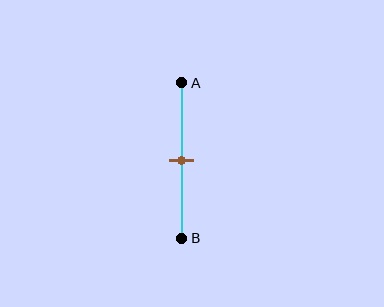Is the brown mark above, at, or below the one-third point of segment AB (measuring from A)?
The brown mark is below the one-third point of segment AB.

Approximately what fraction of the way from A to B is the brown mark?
The brown mark is approximately 50% of the way from A to B.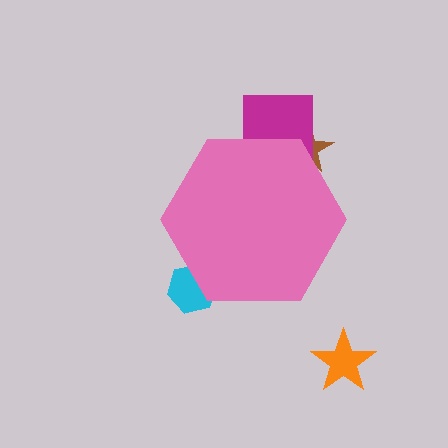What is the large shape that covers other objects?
A pink hexagon.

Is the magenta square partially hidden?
Yes, the magenta square is partially hidden behind the pink hexagon.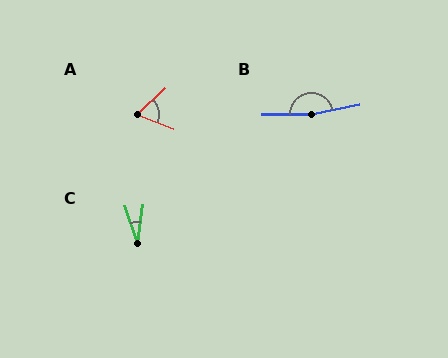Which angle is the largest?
B, at approximately 169 degrees.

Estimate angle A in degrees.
Approximately 64 degrees.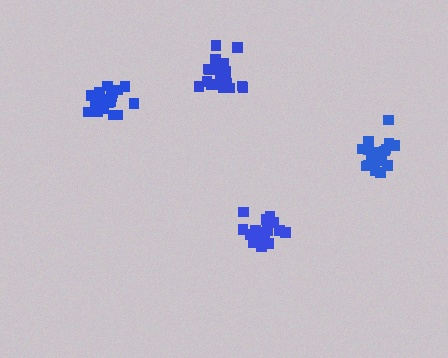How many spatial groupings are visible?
There are 4 spatial groupings.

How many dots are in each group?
Group 1: 20 dots, Group 2: 20 dots, Group 3: 21 dots, Group 4: 21 dots (82 total).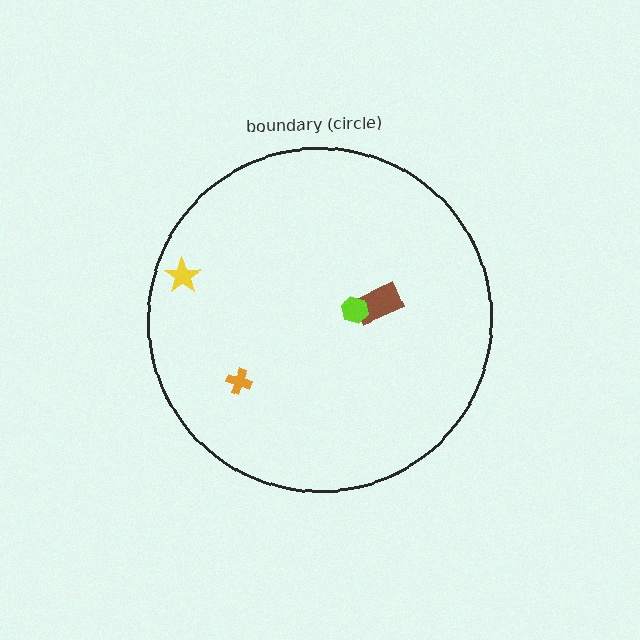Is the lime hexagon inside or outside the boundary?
Inside.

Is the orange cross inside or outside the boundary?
Inside.